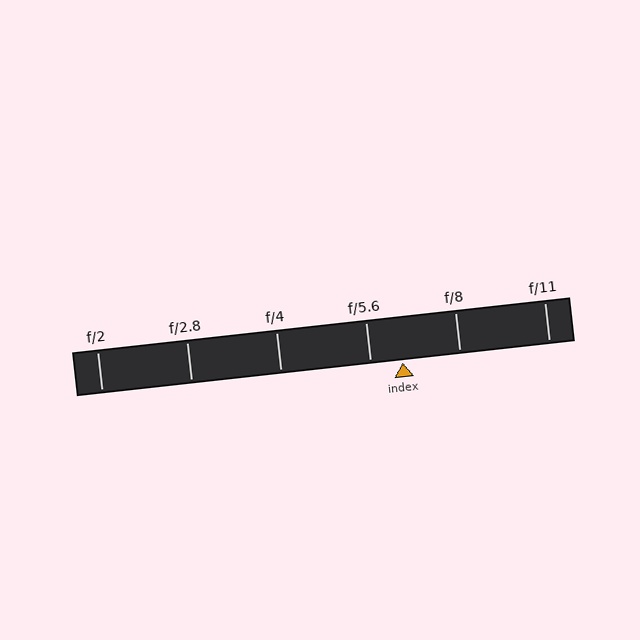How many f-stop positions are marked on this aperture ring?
There are 6 f-stop positions marked.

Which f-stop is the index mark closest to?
The index mark is closest to f/5.6.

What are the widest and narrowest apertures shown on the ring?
The widest aperture shown is f/2 and the narrowest is f/11.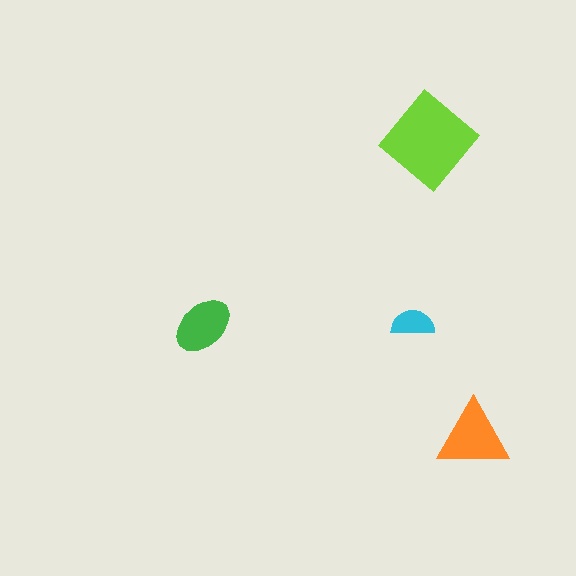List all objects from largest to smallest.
The lime diamond, the orange triangle, the green ellipse, the cyan semicircle.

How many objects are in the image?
There are 4 objects in the image.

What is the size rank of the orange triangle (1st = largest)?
2nd.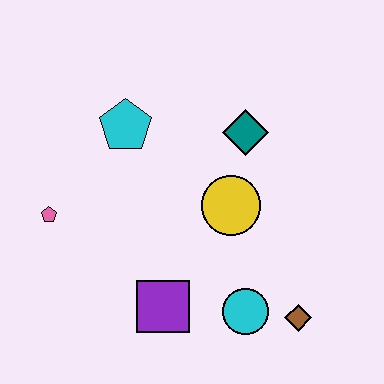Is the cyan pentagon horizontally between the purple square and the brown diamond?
No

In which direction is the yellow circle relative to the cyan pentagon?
The yellow circle is to the right of the cyan pentagon.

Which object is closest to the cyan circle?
The brown diamond is closest to the cyan circle.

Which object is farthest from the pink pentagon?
The brown diamond is farthest from the pink pentagon.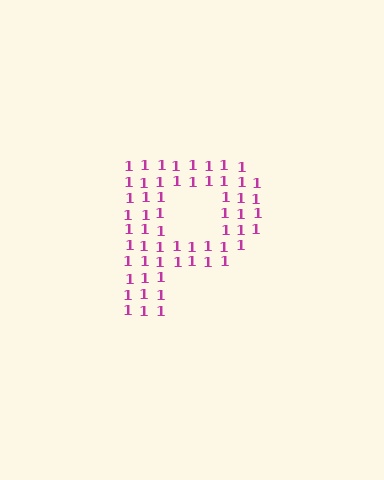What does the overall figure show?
The overall figure shows the letter P.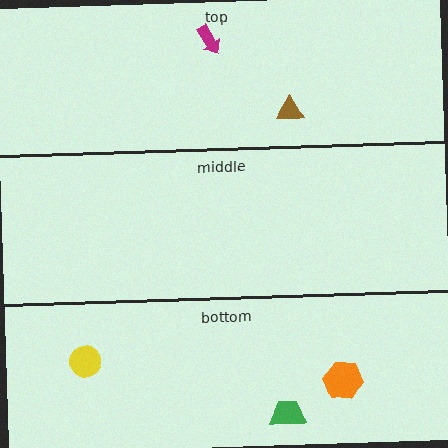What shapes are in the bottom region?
The green trapezoid, the yellow circle, the orange hexagon.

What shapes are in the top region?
The brown triangle, the magenta arrow.